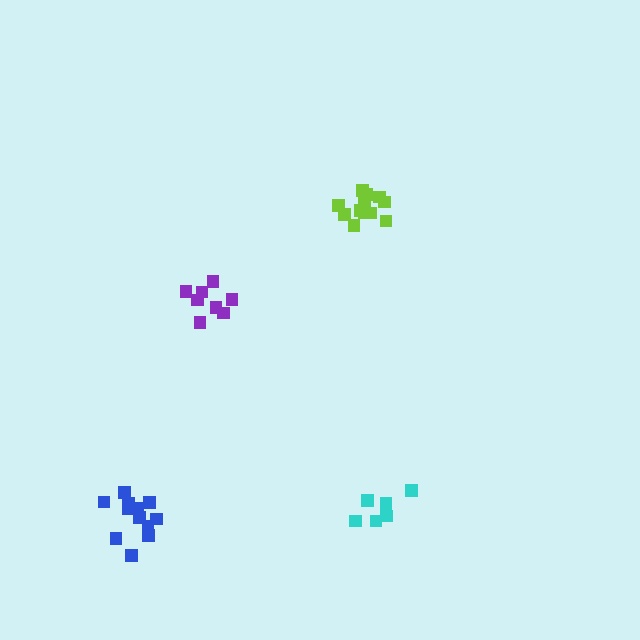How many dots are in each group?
Group 1: 12 dots, Group 2: 8 dots, Group 3: 12 dots, Group 4: 6 dots (38 total).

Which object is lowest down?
The blue cluster is bottommost.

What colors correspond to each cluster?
The clusters are colored: lime, purple, blue, cyan.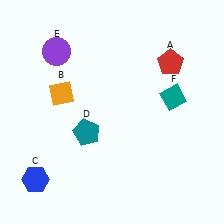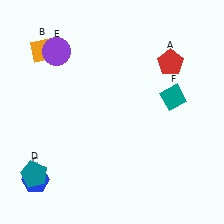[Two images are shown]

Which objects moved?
The objects that moved are: the orange diamond (B), the teal pentagon (D).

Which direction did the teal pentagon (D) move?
The teal pentagon (D) moved left.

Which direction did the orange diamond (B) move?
The orange diamond (B) moved up.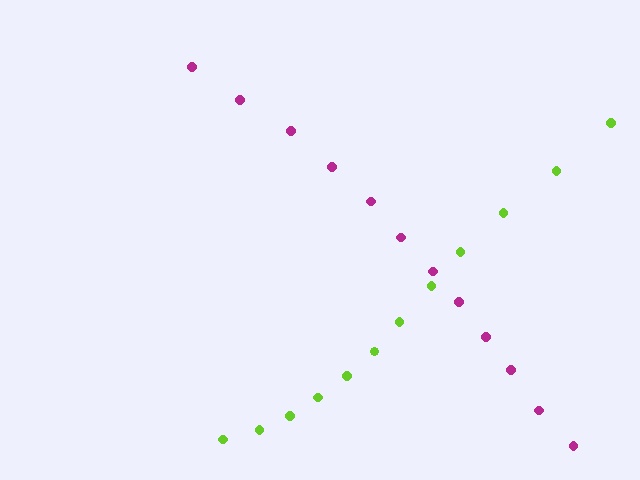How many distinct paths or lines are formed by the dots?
There are 2 distinct paths.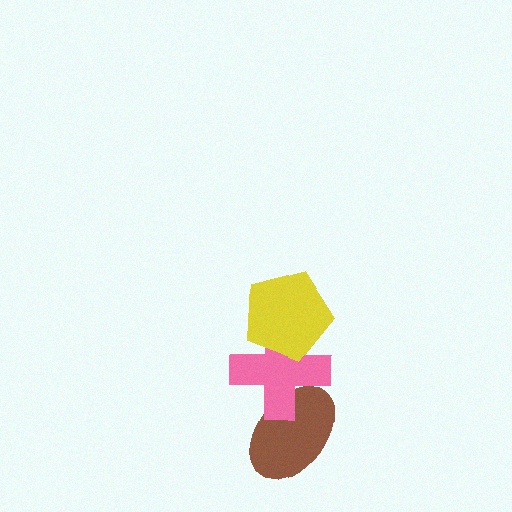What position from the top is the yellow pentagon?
The yellow pentagon is 1st from the top.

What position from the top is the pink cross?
The pink cross is 2nd from the top.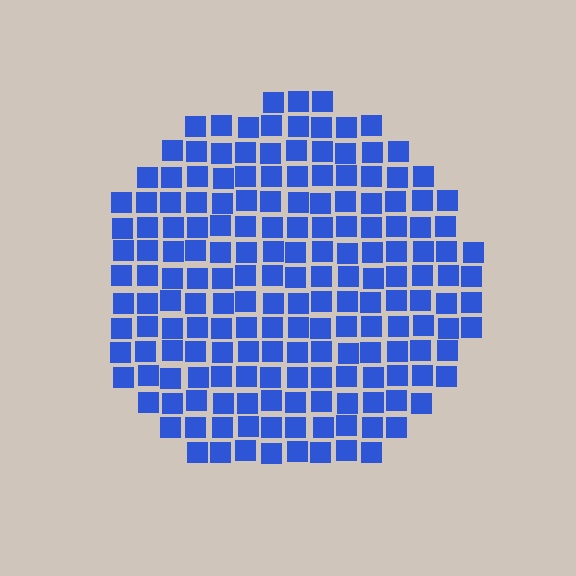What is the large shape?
The large shape is a circle.